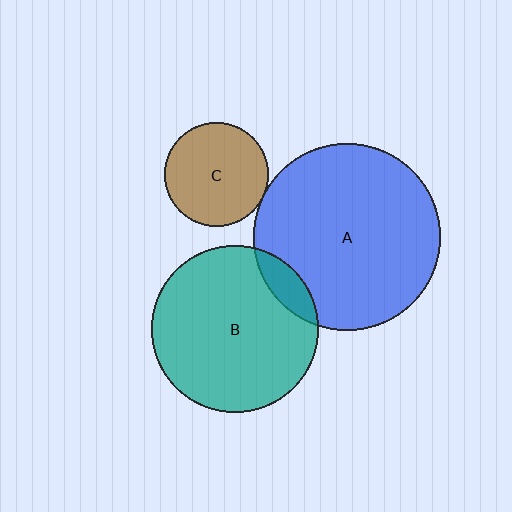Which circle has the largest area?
Circle A (blue).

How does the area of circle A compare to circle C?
Approximately 3.2 times.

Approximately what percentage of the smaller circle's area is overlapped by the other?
Approximately 5%.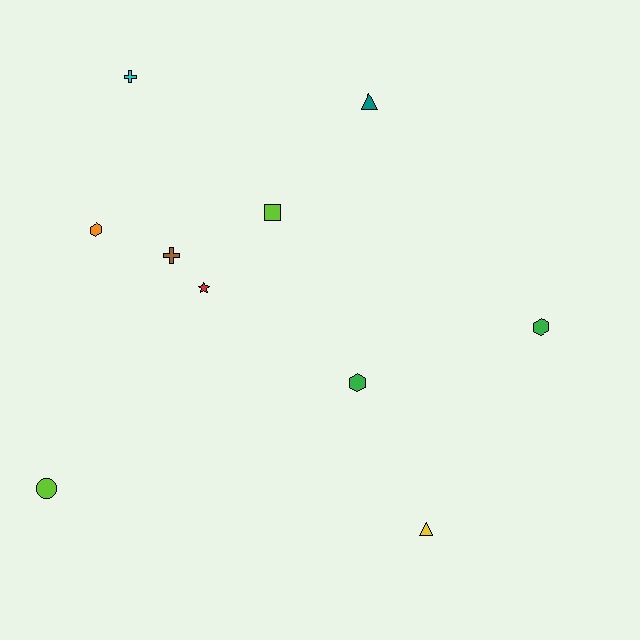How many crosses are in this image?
There are 2 crosses.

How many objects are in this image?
There are 10 objects.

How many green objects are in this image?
There are 2 green objects.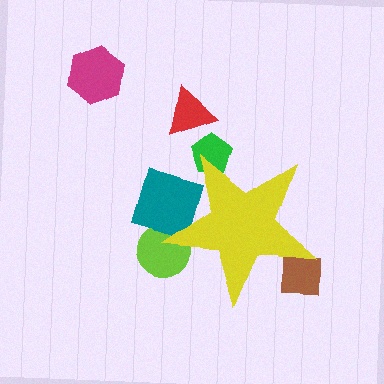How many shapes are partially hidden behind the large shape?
4 shapes are partially hidden.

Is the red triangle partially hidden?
No, the red triangle is fully visible.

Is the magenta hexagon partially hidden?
No, the magenta hexagon is fully visible.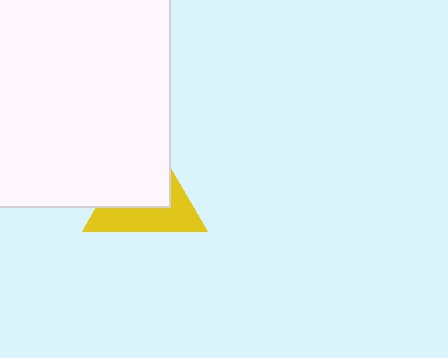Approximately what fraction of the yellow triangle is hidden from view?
Roughly 54% of the yellow triangle is hidden behind the white square.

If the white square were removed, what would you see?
You would see the complete yellow triangle.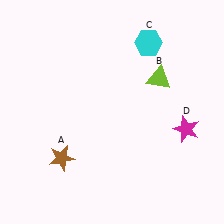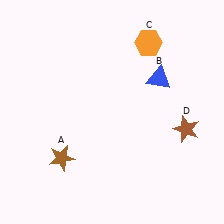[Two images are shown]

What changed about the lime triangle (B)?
In Image 1, B is lime. In Image 2, it changed to blue.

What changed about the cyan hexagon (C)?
In Image 1, C is cyan. In Image 2, it changed to orange.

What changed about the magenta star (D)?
In Image 1, D is magenta. In Image 2, it changed to brown.